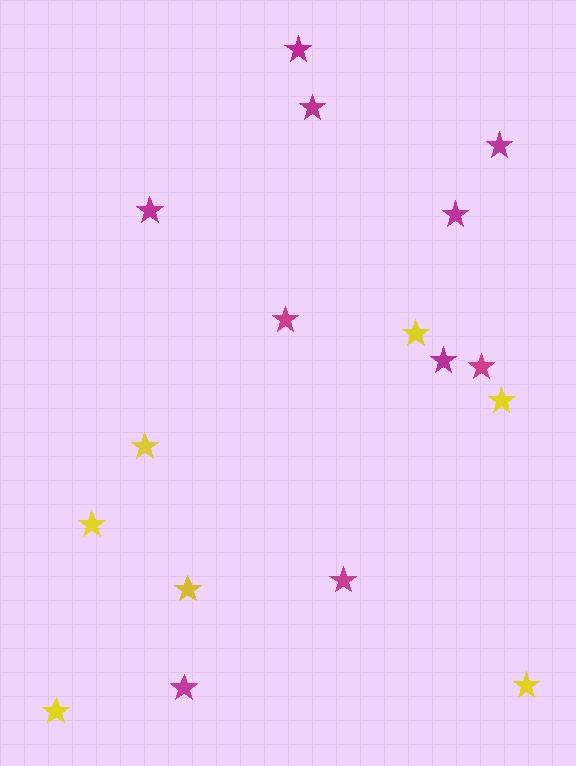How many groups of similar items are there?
There are 2 groups: one group of yellow stars (7) and one group of magenta stars (10).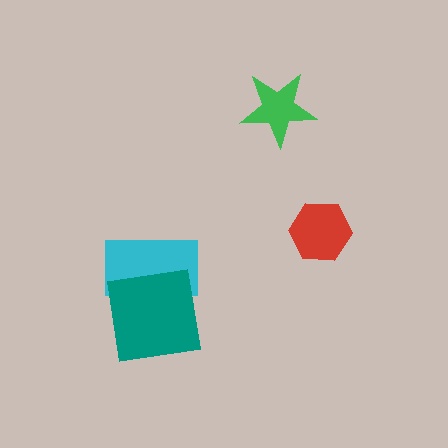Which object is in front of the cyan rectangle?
The teal square is in front of the cyan rectangle.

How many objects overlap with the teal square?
1 object overlaps with the teal square.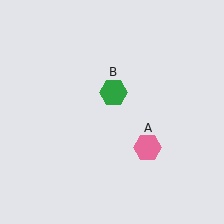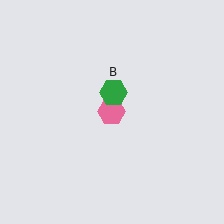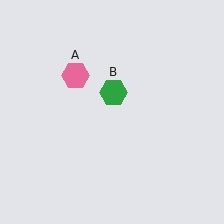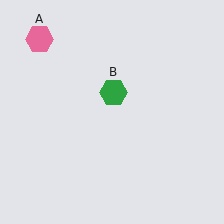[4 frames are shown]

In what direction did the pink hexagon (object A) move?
The pink hexagon (object A) moved up and to the left.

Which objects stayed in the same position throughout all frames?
Green hexagon (object B) remained stationary.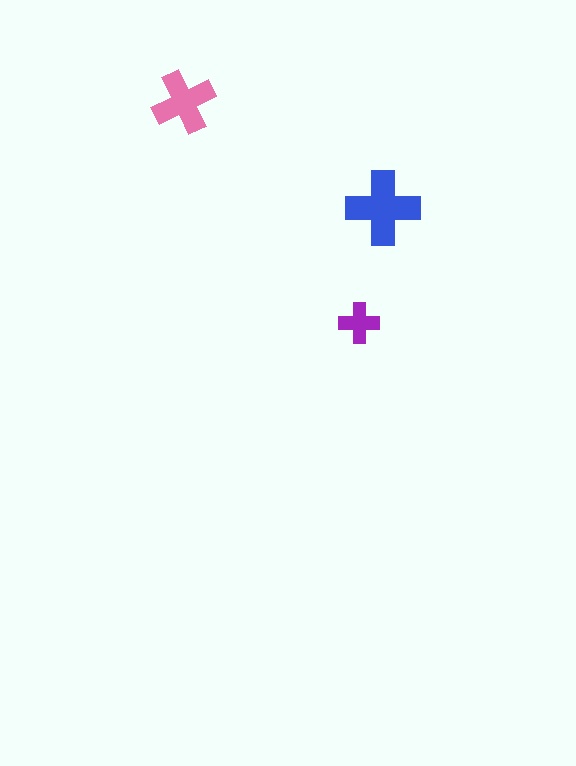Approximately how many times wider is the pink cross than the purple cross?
About 1.5 times wider.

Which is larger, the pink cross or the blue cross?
The blue one.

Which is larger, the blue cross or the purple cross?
The blue one.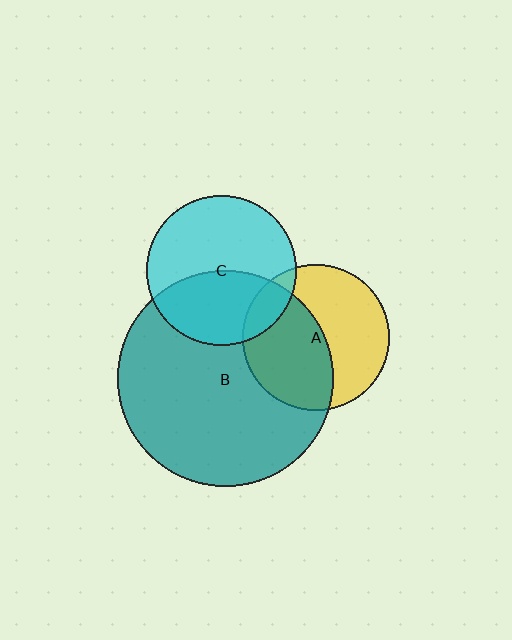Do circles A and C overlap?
Yes.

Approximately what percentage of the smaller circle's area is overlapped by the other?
Approximately 10%.